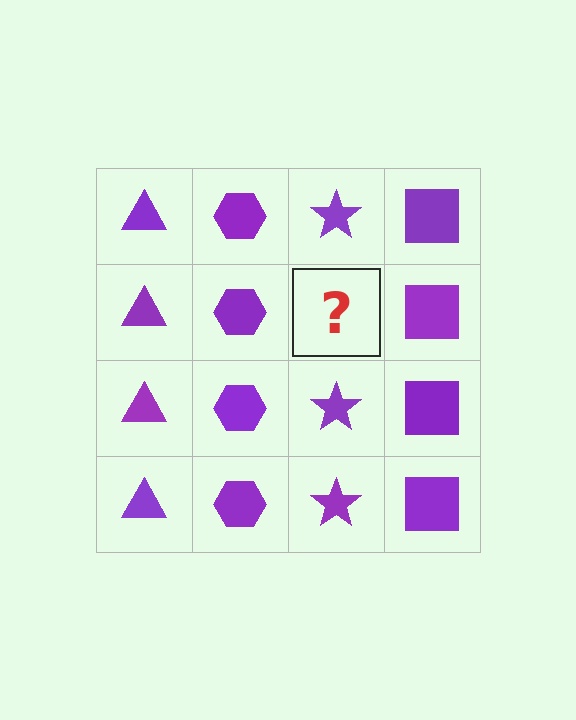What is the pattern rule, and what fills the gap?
The rule is that each column has a consistent shape. The gap should be filled with a purple star.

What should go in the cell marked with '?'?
The missing cell should contain a purple star.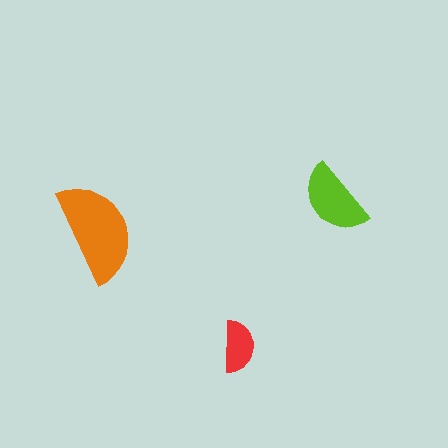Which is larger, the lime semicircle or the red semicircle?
The lime one.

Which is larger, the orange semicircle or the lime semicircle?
The orange one.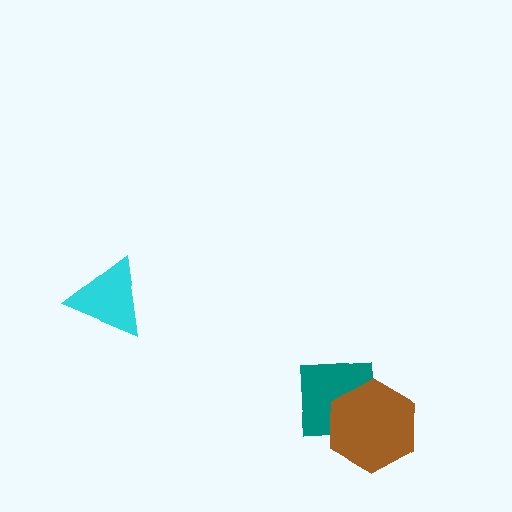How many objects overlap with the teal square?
1 object overlaps with the teal square.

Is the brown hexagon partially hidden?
No, no other shape covers it.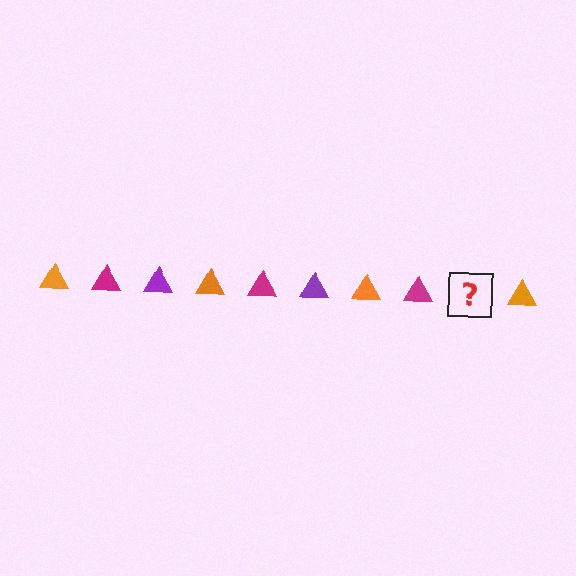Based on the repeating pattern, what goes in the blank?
The blank should be a purple triangle.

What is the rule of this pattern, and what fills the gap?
The rule is that the pattern cycles through orange, magenta, purple triangles. The gap should be filled with a purple triangle.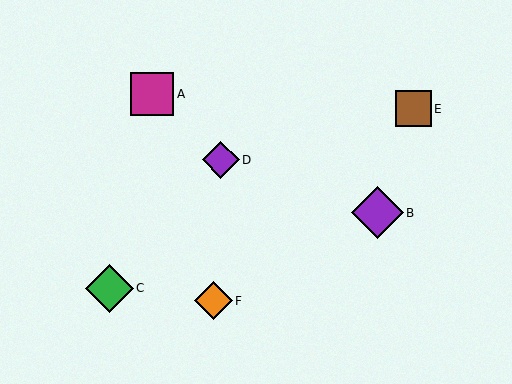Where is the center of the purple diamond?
The center of the purple diamond is at (221, 160).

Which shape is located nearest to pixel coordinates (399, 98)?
The brown square (labeled E) at (413, 109) is nearest to that location.